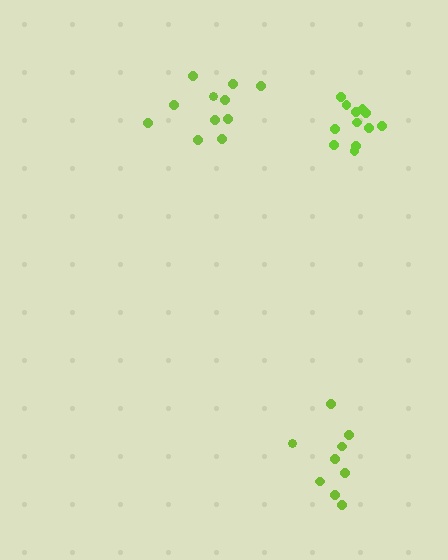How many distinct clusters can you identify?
There are 3 distinct clusters.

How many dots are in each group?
Group 1: 12 dots, Group 2: 11 dots, Group 3: 9 dots (32 total).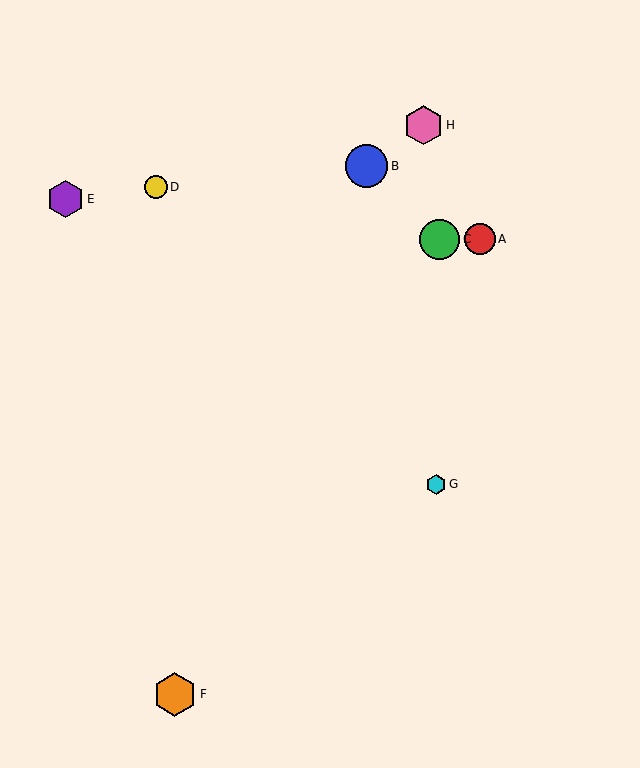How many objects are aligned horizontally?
2 objects (A, C) are aligned horizontally.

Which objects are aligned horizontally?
Objects A, C are aligned horizontally.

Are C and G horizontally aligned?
No, C is at y≈239 and G is at y≈484.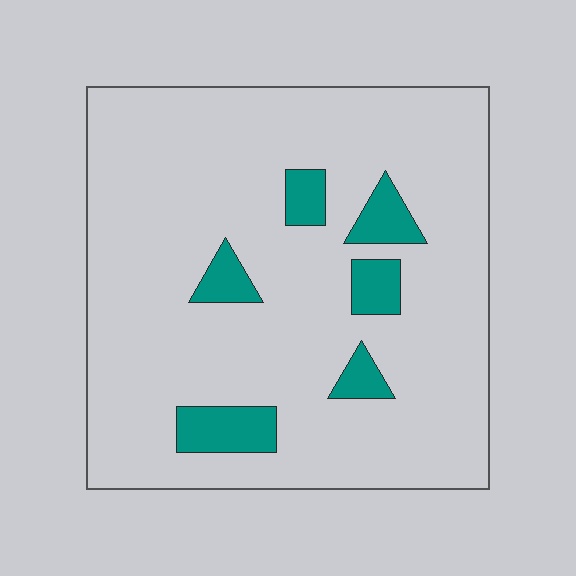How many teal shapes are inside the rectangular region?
6.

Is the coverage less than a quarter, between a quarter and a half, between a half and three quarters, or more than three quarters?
Less than a quarter.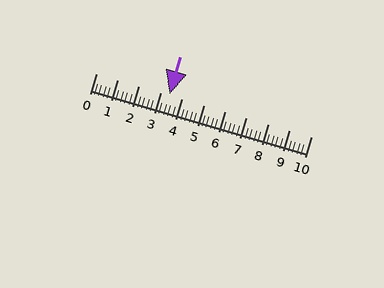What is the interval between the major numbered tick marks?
The major tick marks are spaced 1 units apart.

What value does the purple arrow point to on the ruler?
The purple arrow points to approximately 3.4.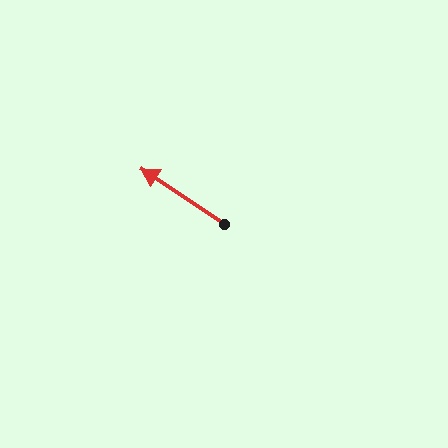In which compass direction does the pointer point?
Northwest.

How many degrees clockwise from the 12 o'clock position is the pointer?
Approximately 304 degrees.